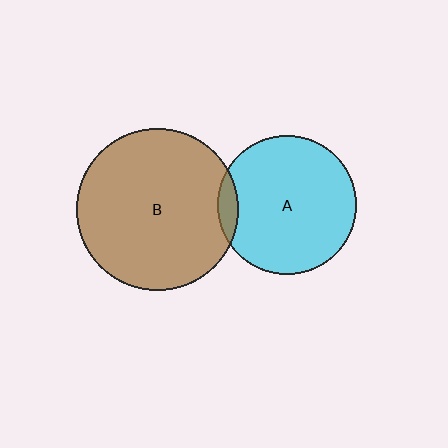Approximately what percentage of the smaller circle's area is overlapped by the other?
Approximately 5%.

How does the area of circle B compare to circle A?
Approximately 1.4 times.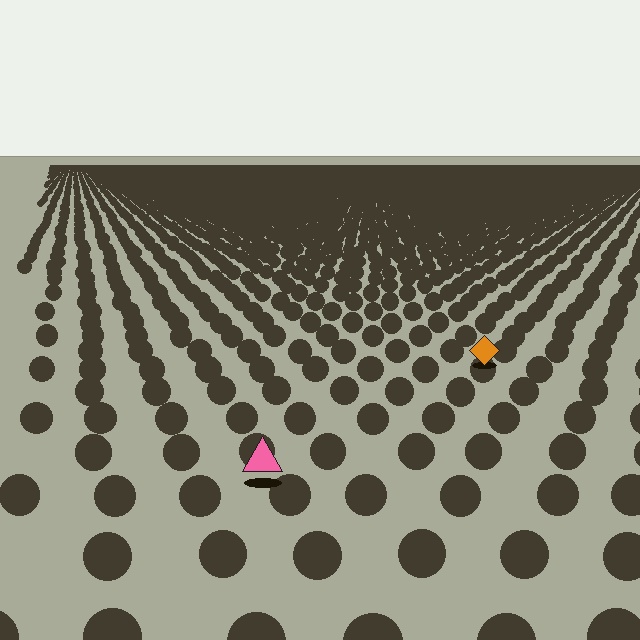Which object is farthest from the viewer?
The orange diamond is farthest from the viewer. It appears smaller and the ground texture around it is denser.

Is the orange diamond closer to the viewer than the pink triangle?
No. The pink triangle is closer — you can tell from the texture gradient: the ground texture is coarser near it.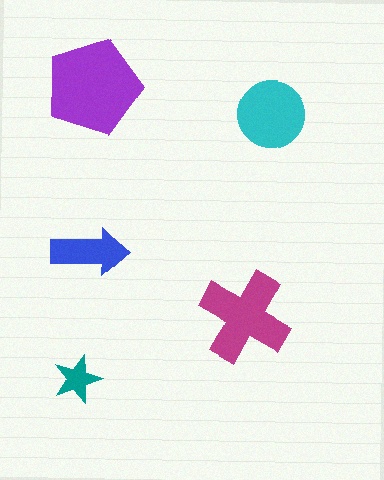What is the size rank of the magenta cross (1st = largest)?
2nd.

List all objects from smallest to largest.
The teal star, the blue arrow, the cyan circle, the magenta cross, the purple pentagon.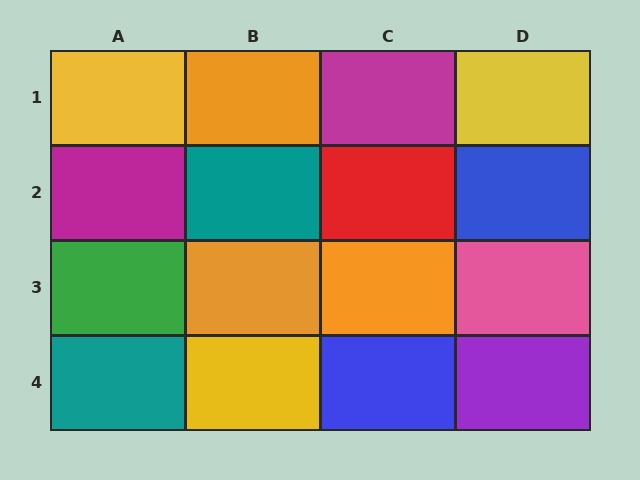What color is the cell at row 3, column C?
Orange.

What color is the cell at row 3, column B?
Orange.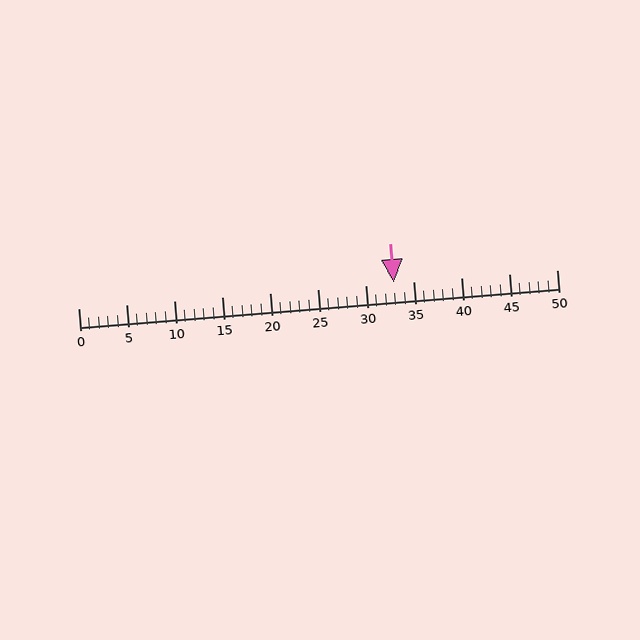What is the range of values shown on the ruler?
The ruler shows values from 0 to 50.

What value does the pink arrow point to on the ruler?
The pink arrow points to approximately 33.